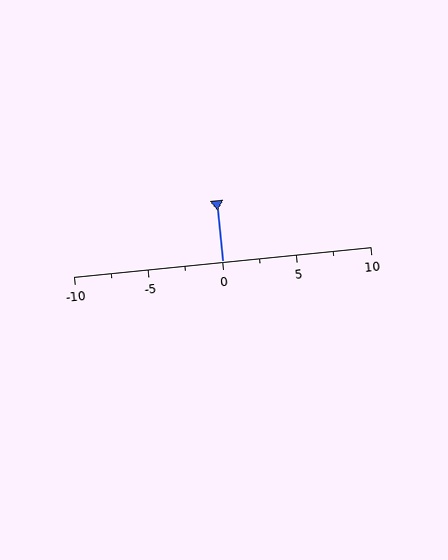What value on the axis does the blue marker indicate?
The marker indicates approximately 0.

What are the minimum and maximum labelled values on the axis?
The axis runs from -10 to 10.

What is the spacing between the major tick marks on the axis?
The major ticks are spaced 5 apart.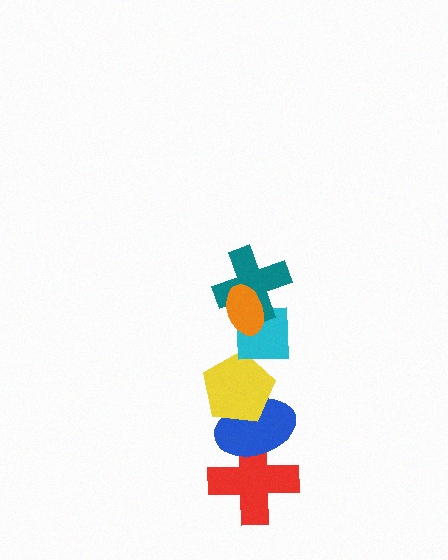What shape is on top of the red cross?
The blue ellipse is on top of the red cross.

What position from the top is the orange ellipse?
The orange ellipse is 1st from the top.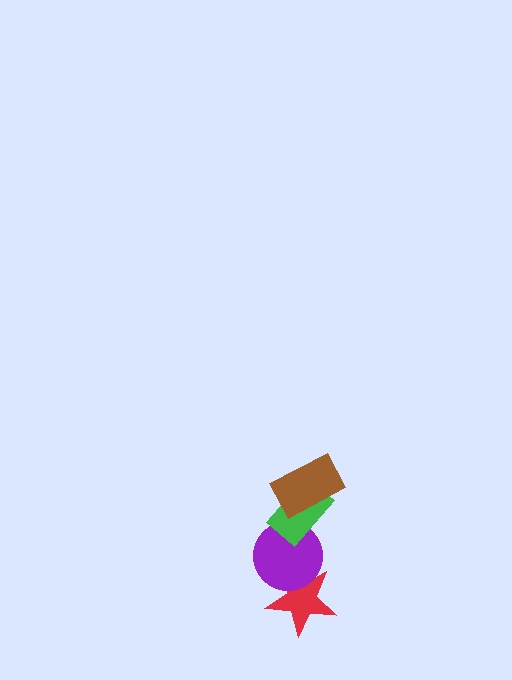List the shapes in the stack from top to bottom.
From top to bottom: the brown rectangle, the green rectangle, the purple circle, the red star.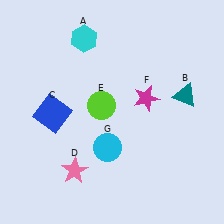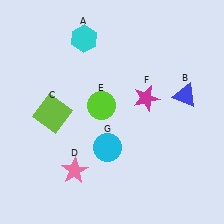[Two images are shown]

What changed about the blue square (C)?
In Image 1, C is blue. In Image 2, it changed to lime.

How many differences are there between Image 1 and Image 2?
There are 2 differences between the two images.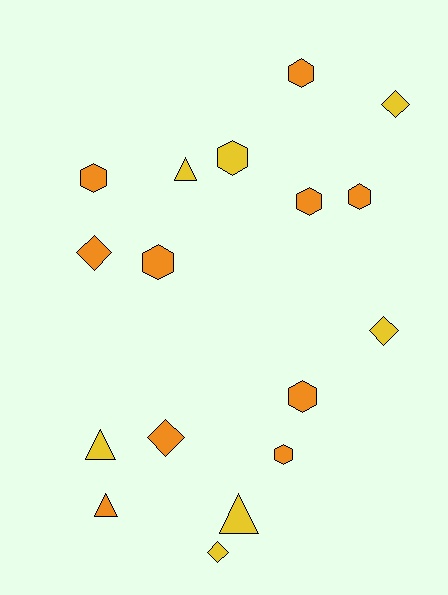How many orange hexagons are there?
There are 7 orange hexagons.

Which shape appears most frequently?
Hexagon, with 8 objects.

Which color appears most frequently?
Orange, with 10 objects.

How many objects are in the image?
There are 17 objects.